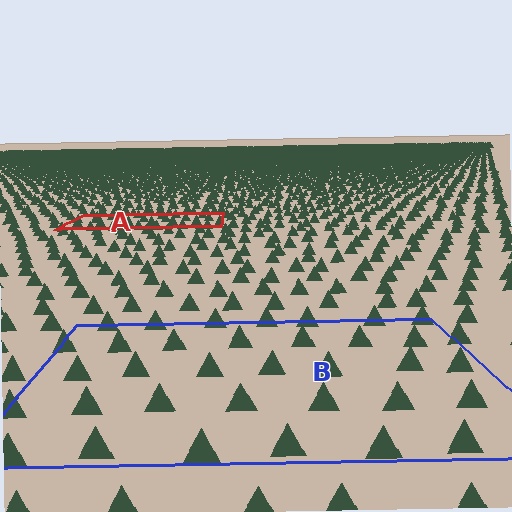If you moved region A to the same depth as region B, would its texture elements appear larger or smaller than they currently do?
They would appear larger. At a closer depth, the same texture elements are projected at a bigger on-screen size.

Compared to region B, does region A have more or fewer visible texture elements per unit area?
Region A has more texture elements per unit area — they are packed more densely because it is farther away.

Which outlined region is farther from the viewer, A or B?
Region A is farther from the viewer — the texture elements inside it appear smaller and more densely packed.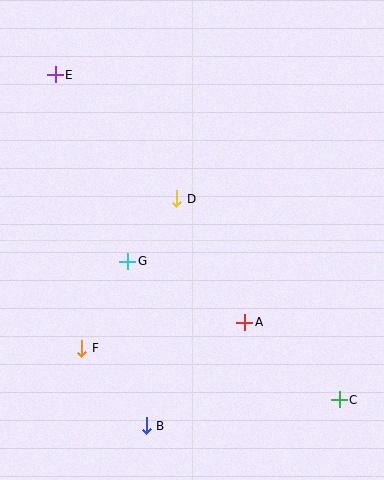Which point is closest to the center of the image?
Point D at (177, 199) is closest to the center.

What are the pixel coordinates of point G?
Point G is at (128, 261).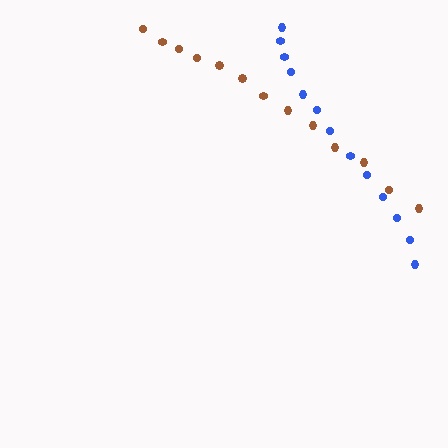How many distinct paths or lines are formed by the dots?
There are 2 distinct paths.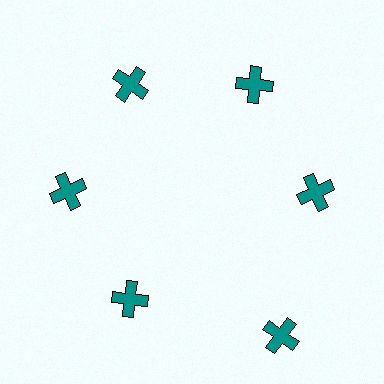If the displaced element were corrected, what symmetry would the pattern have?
It would have 6-fold rotational symmetry — the pattern would map onto itself every 60 degrees.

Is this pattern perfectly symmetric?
No. The 6 teal crosses are arranged in a ring, but one element near the 5 o'clock position is pushed outward from the center, breaking the 6-fold rotational symmetry.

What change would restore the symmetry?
The symmetry would be restored by moving it inward, back onto the ring so that all 6 crosses sit at equal angles and equal distance from the center.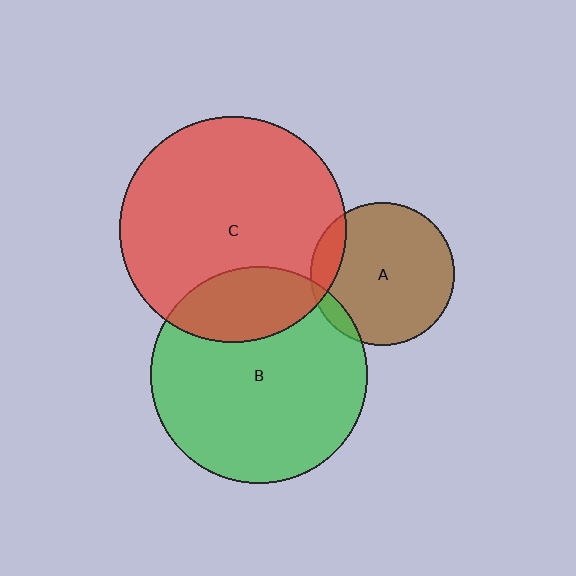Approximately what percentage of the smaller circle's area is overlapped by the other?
Approximately 25%.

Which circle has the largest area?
Circle C (red).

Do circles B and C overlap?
Yes.